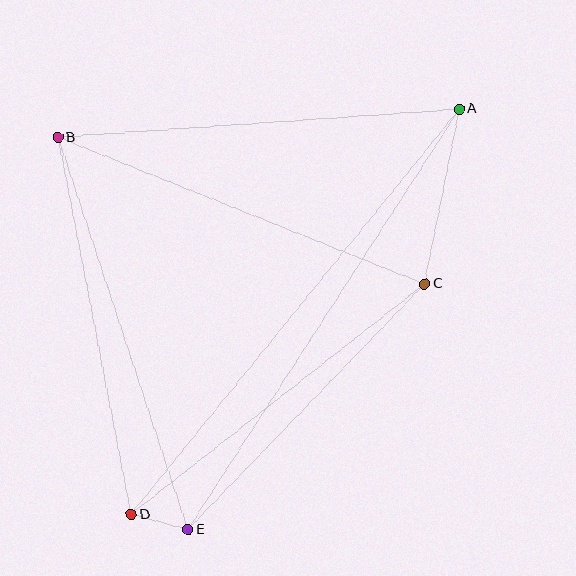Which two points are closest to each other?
Points D and E are closest to each other.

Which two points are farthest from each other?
Points A and D are farthest from each other.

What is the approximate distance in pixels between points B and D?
The distance between B and D is approximately 384 pixels.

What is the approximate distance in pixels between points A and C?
The distance between A and C is approximately 178 pixels.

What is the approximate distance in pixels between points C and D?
The distance between C and D is approximately 373 pixels.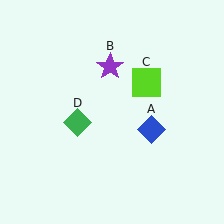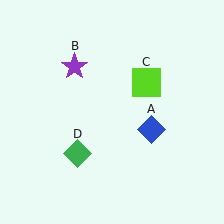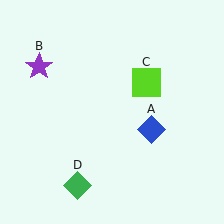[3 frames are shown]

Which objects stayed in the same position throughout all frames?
Blue diamond (object A) and lime square (object C) remained stationary.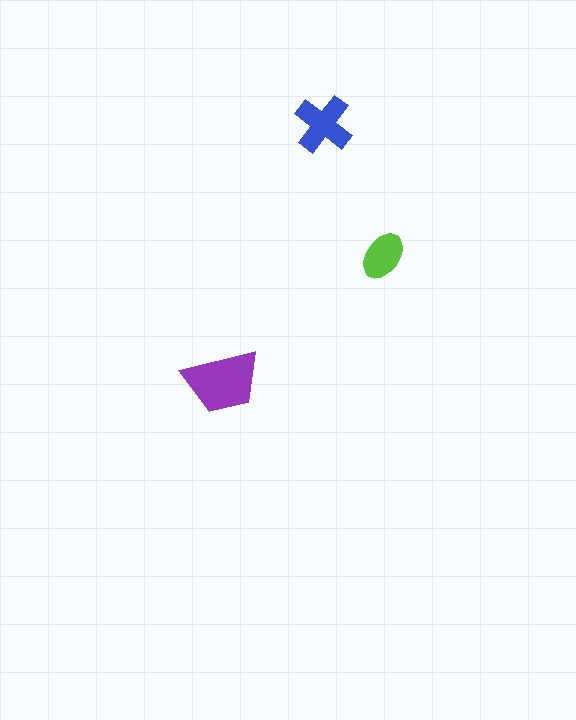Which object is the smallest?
The lime ellipse.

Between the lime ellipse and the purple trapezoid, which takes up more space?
The purple trapezoid.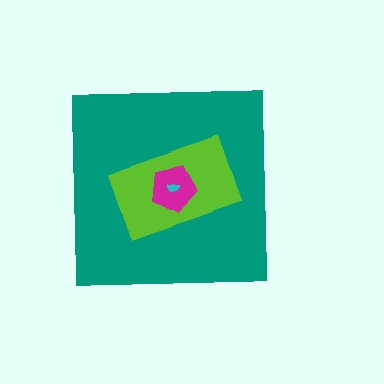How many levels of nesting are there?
4.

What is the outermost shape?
The teal square.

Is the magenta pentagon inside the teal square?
Yes.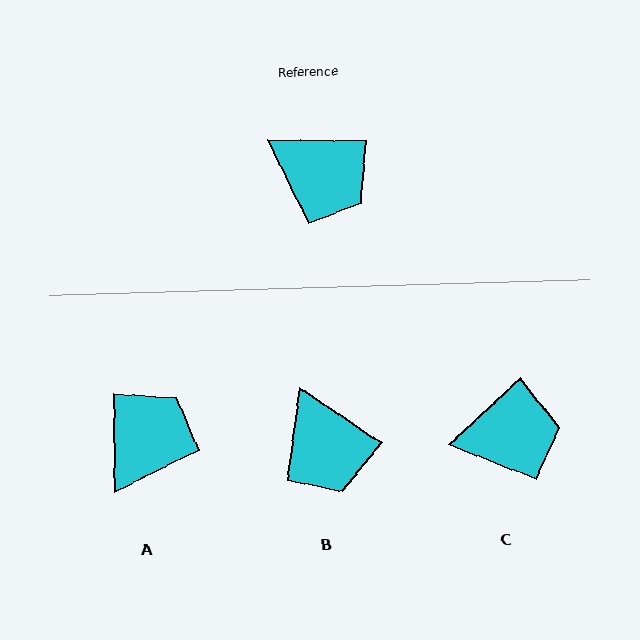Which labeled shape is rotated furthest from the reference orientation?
A, about 91 degrees away.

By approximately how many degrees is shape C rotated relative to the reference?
Approximately 43 degrees counter-clockwise.